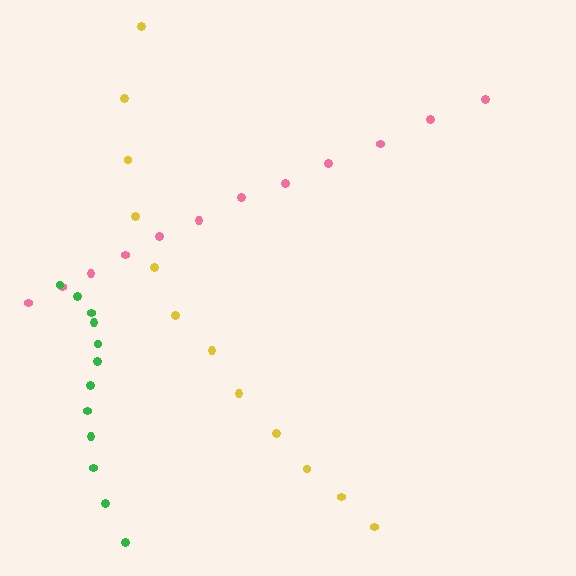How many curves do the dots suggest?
There are 3 distinct paths.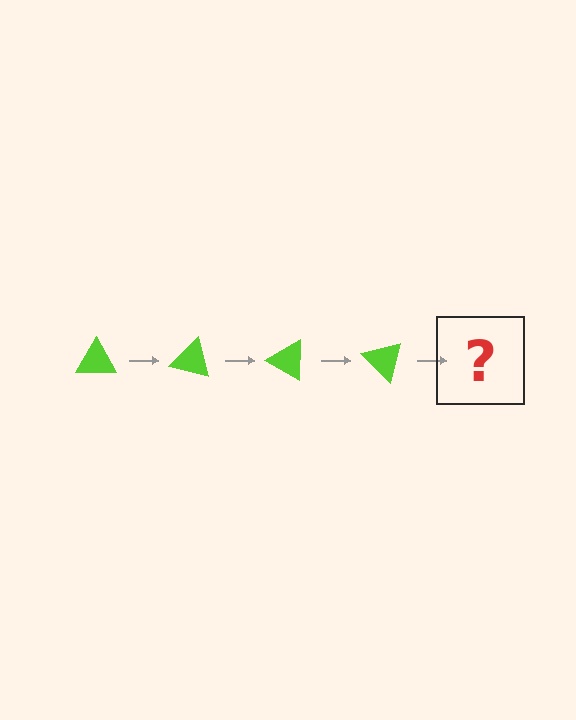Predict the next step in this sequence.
The next step is a lime triangle rotated 60 degrees.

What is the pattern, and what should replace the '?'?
The pattern is that the triangle rotates 15 degrees each step. The '?' should be a lime triangle rotated 60 degrees.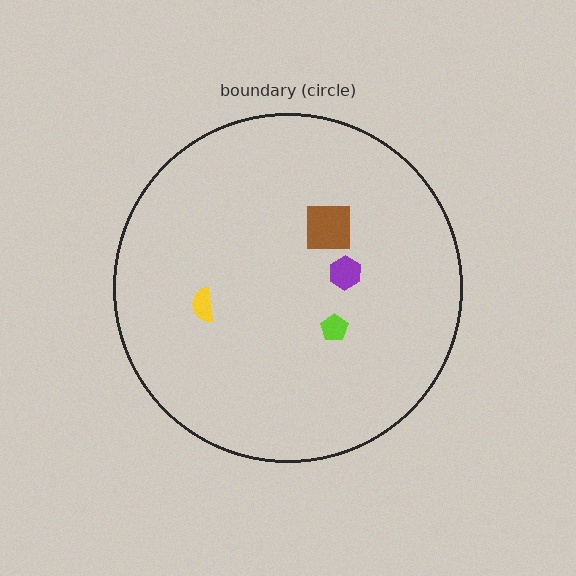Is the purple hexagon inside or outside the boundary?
Inside.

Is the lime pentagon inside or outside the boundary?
Inside.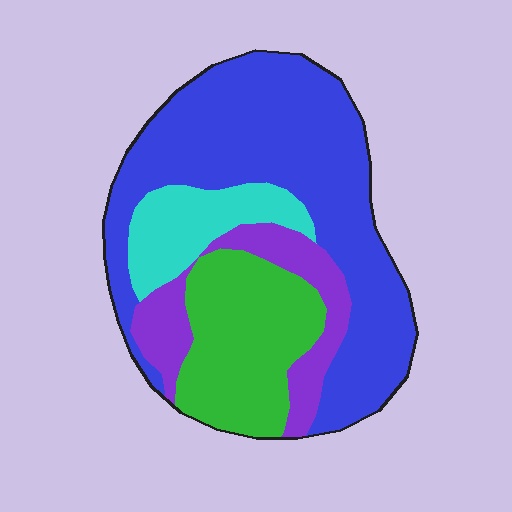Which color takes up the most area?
Blue, at roughly 50%.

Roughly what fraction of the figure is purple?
Purple takes up about one sixth (1/6) of the figure.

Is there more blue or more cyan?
Blue.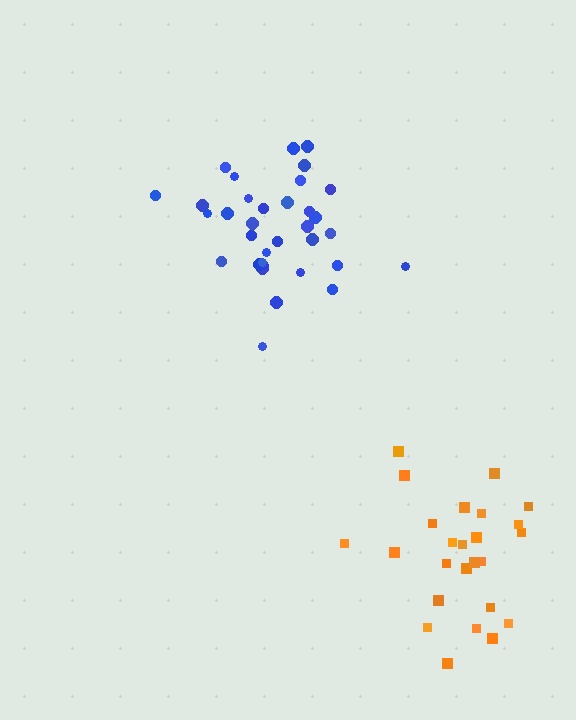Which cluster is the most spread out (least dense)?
Orange.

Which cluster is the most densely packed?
Blue.